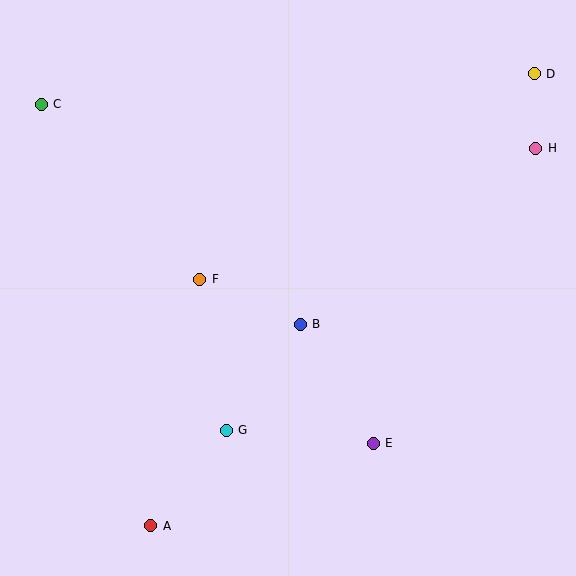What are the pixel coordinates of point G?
Point G is at (226, 430).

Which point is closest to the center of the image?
Point B at (300, 324) is closest to the center.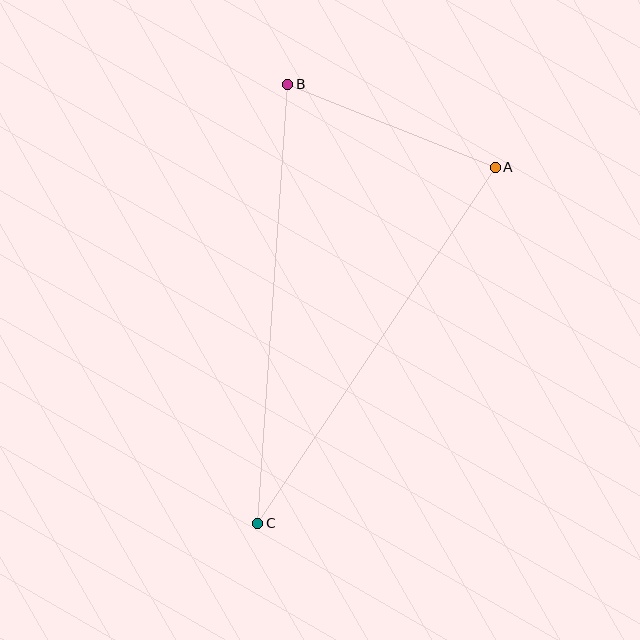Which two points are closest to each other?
Points A and B are closest to each other.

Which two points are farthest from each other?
Points B and C are farthest from each other.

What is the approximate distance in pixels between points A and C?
The distance between A and C is approximately 428 pixels.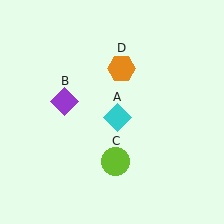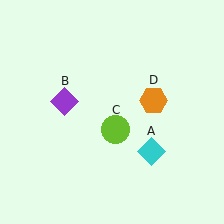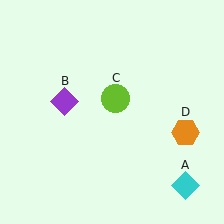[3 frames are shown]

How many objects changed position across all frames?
3 objects changed position: cyan diamond (object A), lime circle (object C), orange hexagon (object D).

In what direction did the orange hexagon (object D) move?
The orange hexagon (object D) moved down and to the right.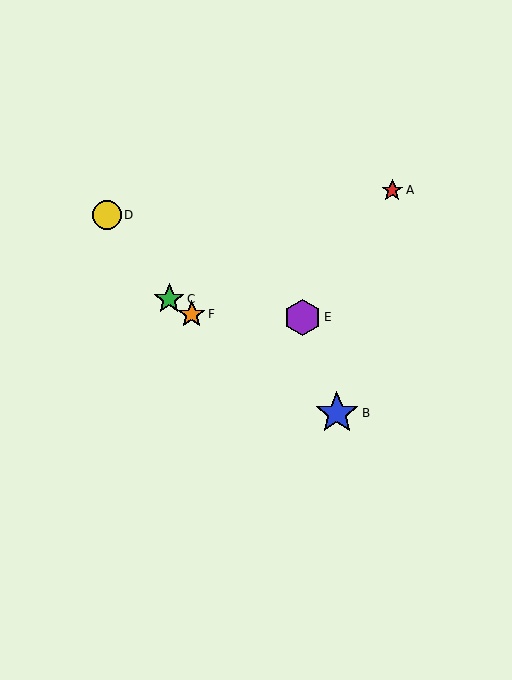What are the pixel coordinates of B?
Object B is at (337, 413).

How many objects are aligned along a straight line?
3 objects (B, C, F) are aligned along a straight line.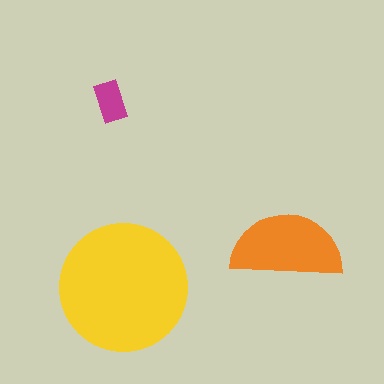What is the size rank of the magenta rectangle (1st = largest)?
3rd.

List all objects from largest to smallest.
The yellow circle, the orange semicircle, the magenta rectangle.